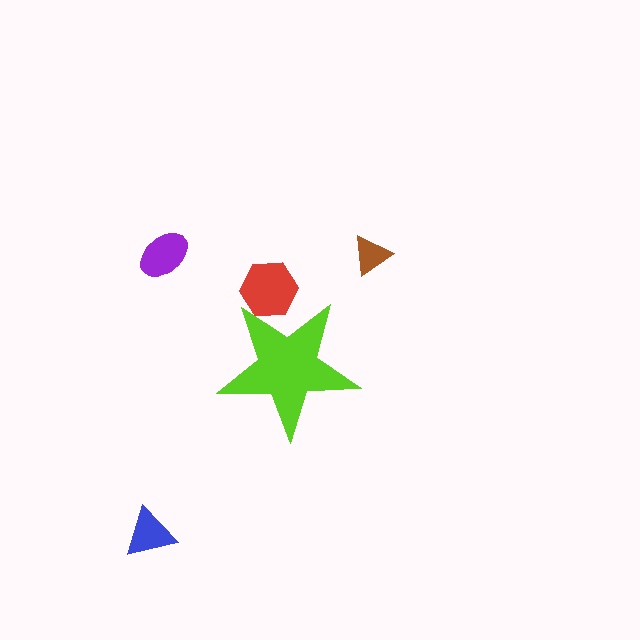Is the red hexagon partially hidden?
Yes, the red hexagon is partially hidden behind the lime star.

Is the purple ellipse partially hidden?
No, the purple ellipse is fully visible.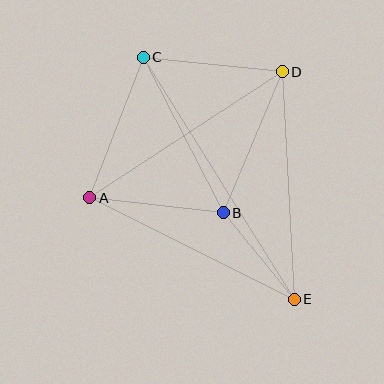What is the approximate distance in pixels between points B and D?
The distance between B and D is approximately 153 pixels.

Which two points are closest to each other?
Points B and E are closest to each other.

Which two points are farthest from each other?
Points C and E are farthest from each other.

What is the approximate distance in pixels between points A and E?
The distance between A and E is approximately 228 pixels.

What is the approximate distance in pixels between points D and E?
The distance between D and E is approximately 228 pixels.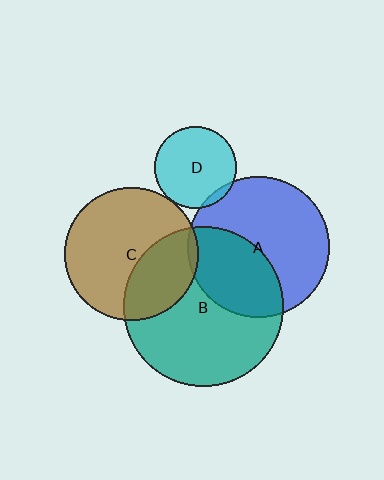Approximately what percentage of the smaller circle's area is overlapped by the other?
Approximately 40%.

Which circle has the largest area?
Circle B (teal).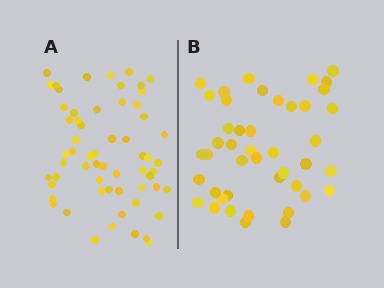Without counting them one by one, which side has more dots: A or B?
Region A (the left region) has more dots.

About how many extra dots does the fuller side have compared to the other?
Region A has approximately 15 more dots than region B.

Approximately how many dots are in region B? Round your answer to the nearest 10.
About 40 dots. (The exact count is 44, which rounds to 40.)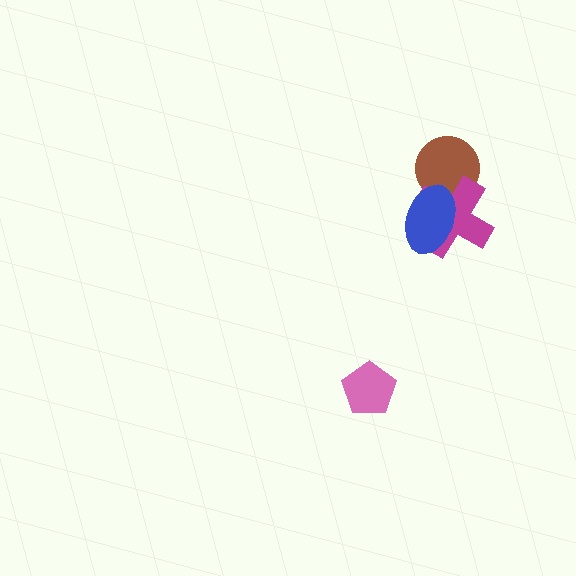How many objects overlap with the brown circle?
2 objects overlap with the brown circle.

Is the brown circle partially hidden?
Yes, it is partially covered by another shape.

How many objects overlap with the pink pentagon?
0 objects overlap with the pink pentagon.